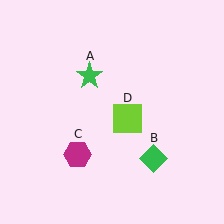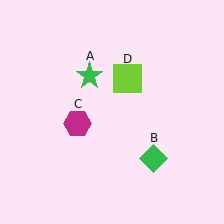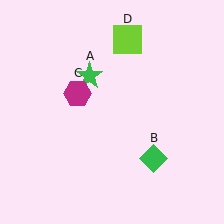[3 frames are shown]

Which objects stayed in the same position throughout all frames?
Green star (object A) and green diamond (object B) remained stationary.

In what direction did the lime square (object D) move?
The lime square (object D) moved up.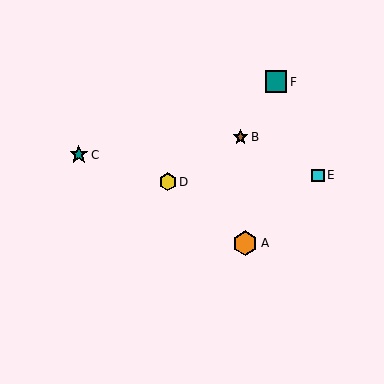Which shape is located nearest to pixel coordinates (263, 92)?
The teal square (labeled F) at (276, 82) is nearest to that location.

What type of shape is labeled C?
Shape C is a teal star.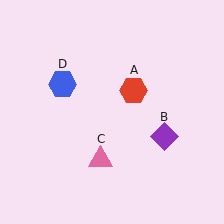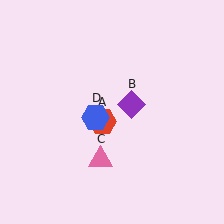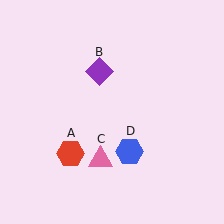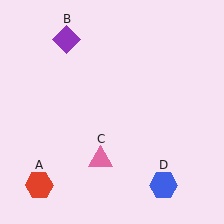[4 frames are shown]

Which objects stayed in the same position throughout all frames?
Pink triangle (object C) remained stationary.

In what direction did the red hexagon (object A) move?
The red hexagon (object A) moved down and to the left.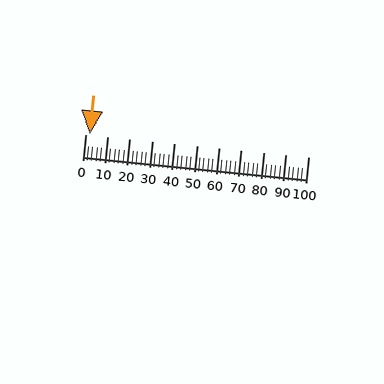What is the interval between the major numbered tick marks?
The major tick marks are spaced 10 units apart.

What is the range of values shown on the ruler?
The ruler shows values from 0 to 100.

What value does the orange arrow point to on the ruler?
The orange arrow points to approximately 2.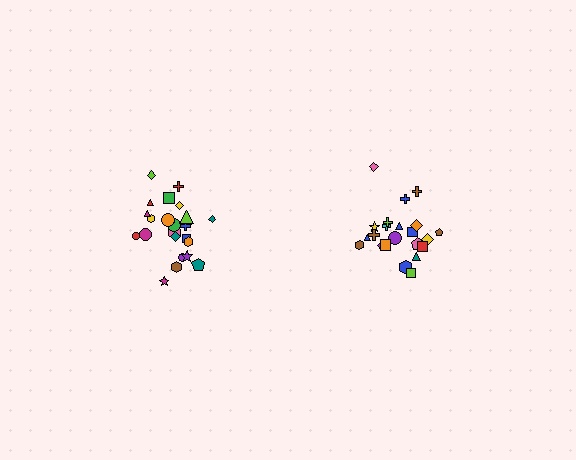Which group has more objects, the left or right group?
The left group.